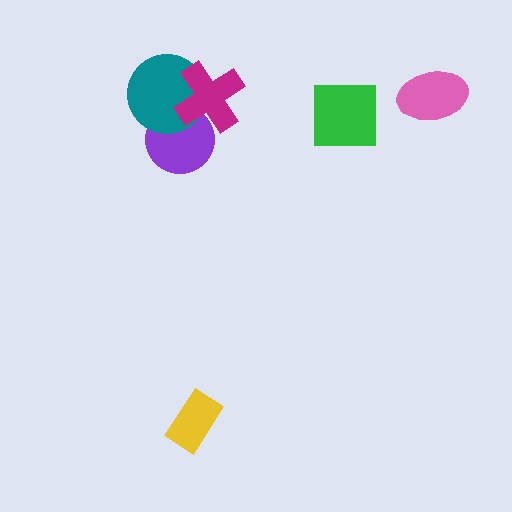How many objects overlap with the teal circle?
2 objects overlap with the teal circle.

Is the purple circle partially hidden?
Yes, it is partially covered by another shape.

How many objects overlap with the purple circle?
2 objects overlap with the purple circle.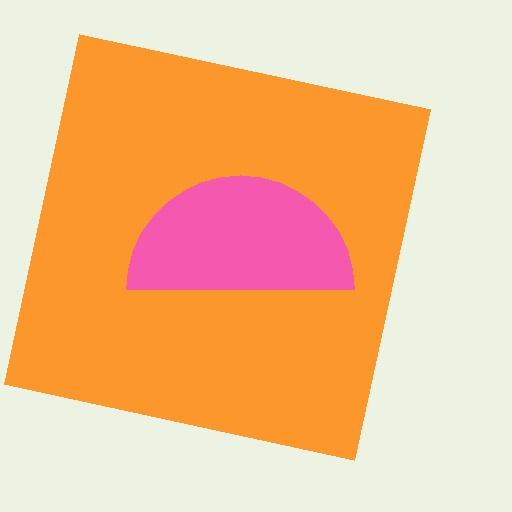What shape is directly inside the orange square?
The pink semicircle.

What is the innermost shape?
The pink semicircle.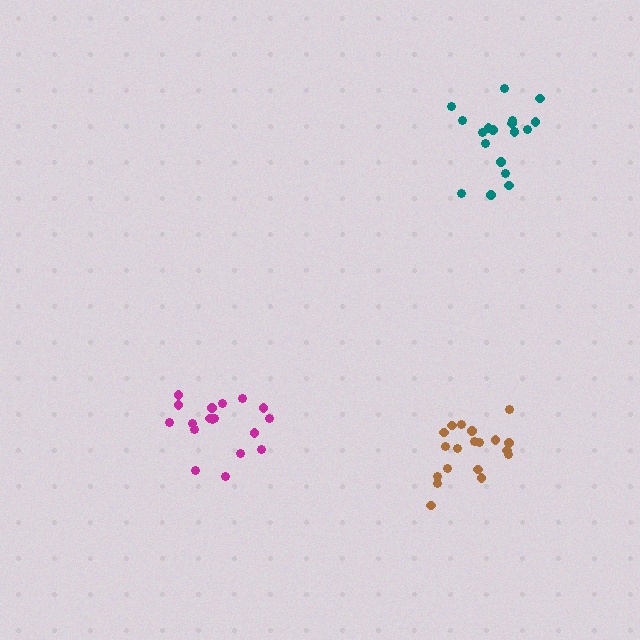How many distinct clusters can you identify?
There are 3 distinct clusters.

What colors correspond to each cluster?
The clusters are colored: teal, brown, magenta.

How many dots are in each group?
Group 1: 19 dots, Group 2: 19 dots, Group 3: 18 dots (56 total).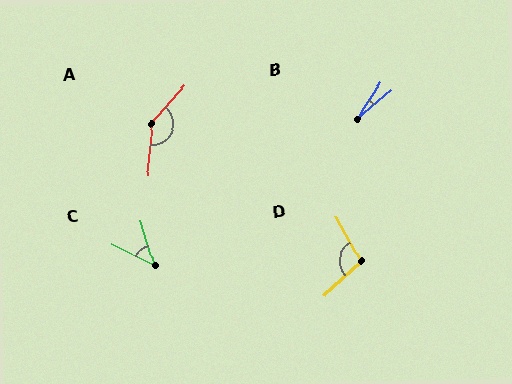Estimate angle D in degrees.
Approximately 103 degrees.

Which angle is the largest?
A, at approximately 144 degrees.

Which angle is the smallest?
B, at approximately 16 degrees.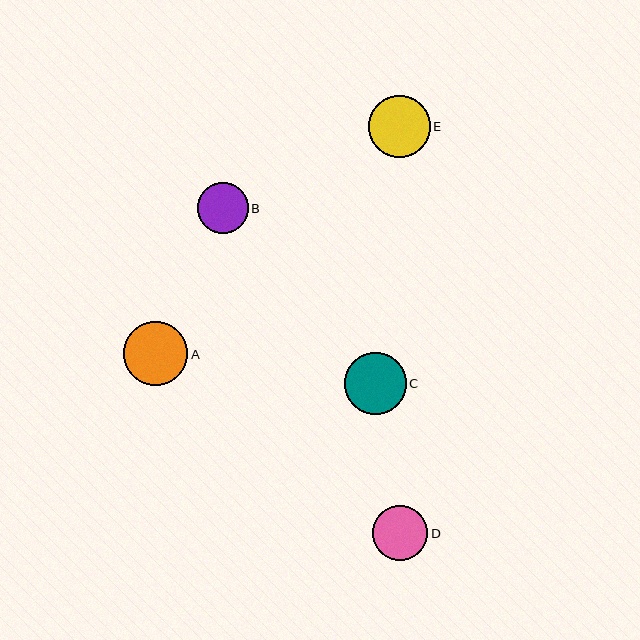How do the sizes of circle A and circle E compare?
Circle A and circle E are approximately the same size.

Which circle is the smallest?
Circle B is the smallest with a size of approximately 51 pixels.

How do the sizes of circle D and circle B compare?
Circle D and circle B are approximately the same size.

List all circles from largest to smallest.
From largest to smallest: A, C, E, D, B.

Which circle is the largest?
Circle A is the largest with a size of approximately 64 pixels.